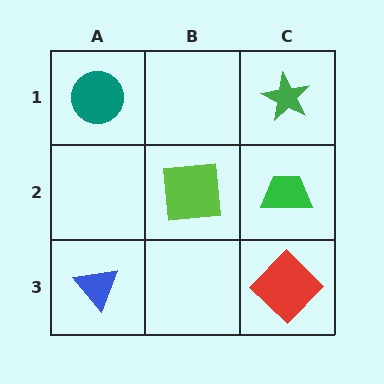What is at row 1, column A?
A teal circle.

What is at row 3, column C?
A red diamond.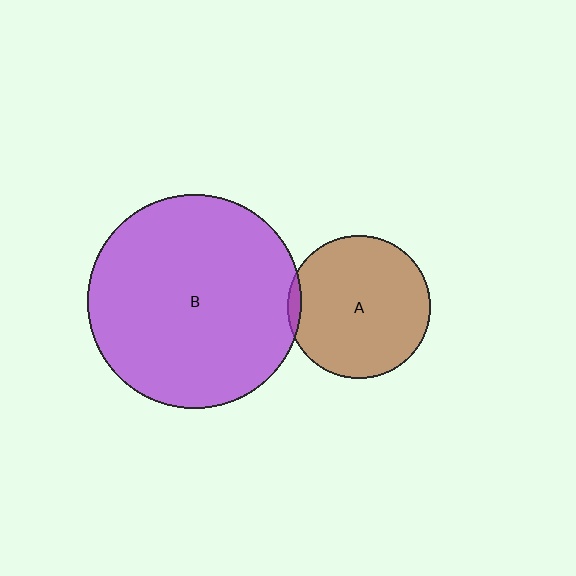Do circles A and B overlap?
Yes.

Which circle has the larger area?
Circle B (purple).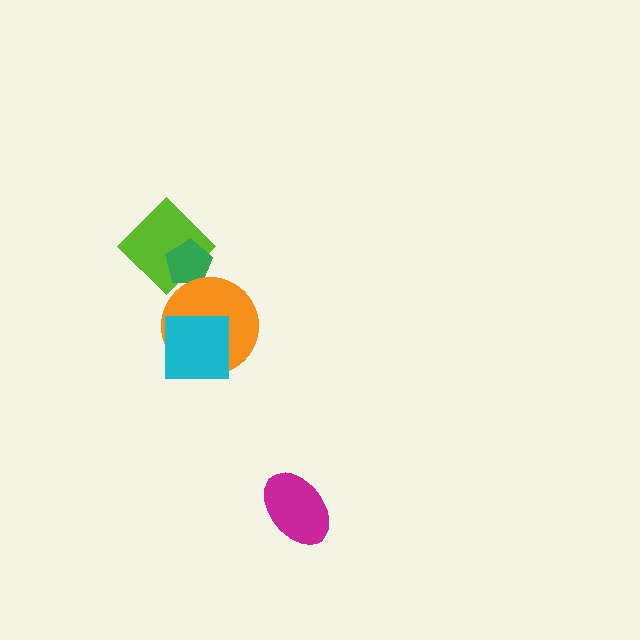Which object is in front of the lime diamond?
The green pentagon is in front of the lime diamond.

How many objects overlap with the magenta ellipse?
0 objects overlap with the magenta ellipse.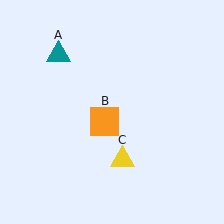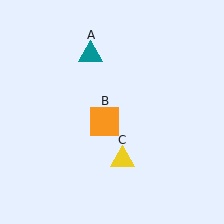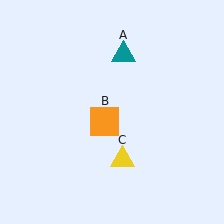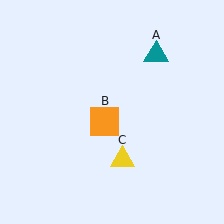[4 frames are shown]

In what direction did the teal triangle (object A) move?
The teal triangle (object A) moved right.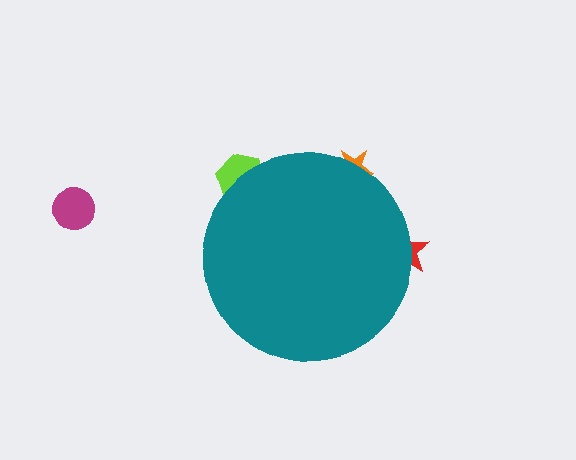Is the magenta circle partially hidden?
No, the magenta circle is fully visible.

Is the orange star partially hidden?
Yes, the orange star is partially hidden behind the teal circle.